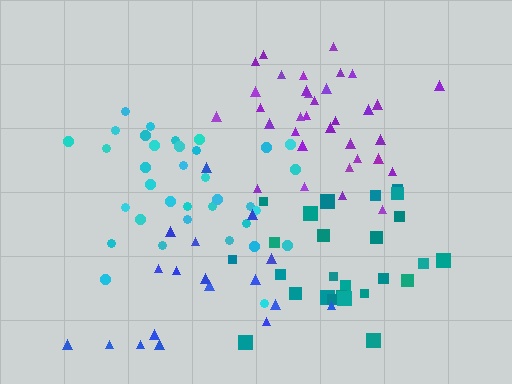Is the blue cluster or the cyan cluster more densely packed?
Cyan.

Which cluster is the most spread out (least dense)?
Blue.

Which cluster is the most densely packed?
Purple.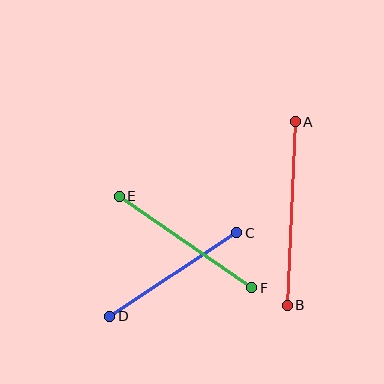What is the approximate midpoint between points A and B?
The midpoint is at approximately (291, 214) pixels.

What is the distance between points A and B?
The distance is approximately 183 pixels.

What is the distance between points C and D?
The distance is approximately 152 pixels.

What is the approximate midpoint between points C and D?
The midpoint is at approximately (173, 275) pixels.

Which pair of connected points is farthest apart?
Points A and B are farthest apart.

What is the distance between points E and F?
The distance is approximately 161 pixels.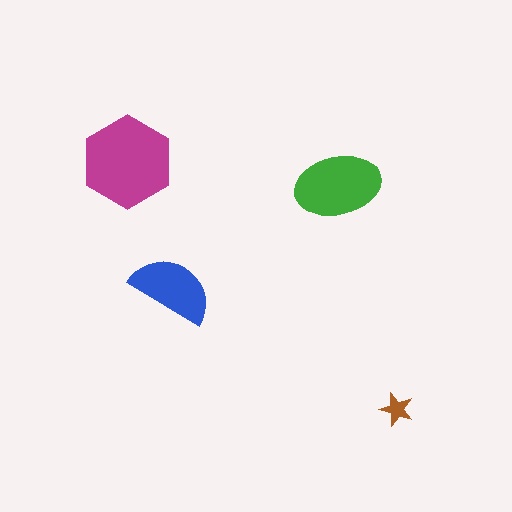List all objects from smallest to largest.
The brown star, the blue semicircle, the green ellipse, the magenta hexagon.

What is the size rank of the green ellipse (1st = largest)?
2nd.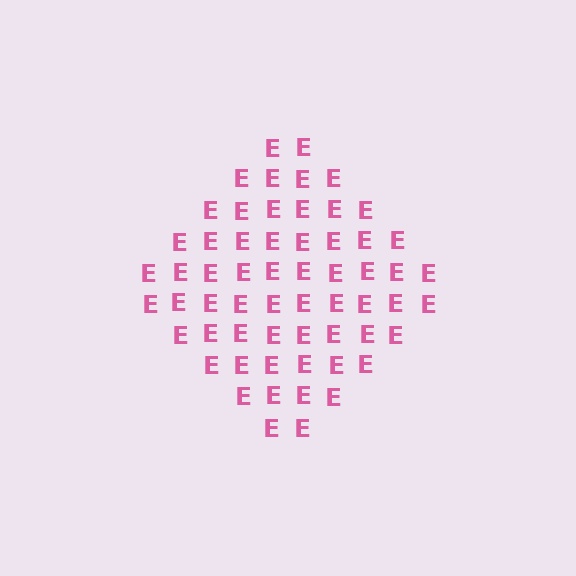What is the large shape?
The large shape is a diamond.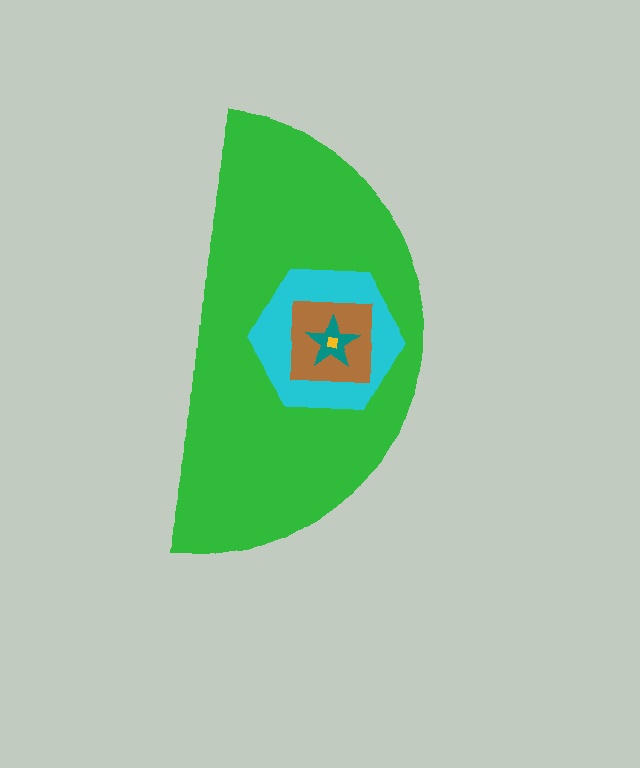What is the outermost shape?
The green semicircle.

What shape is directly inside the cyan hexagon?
The brown square.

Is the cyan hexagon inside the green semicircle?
Yes.